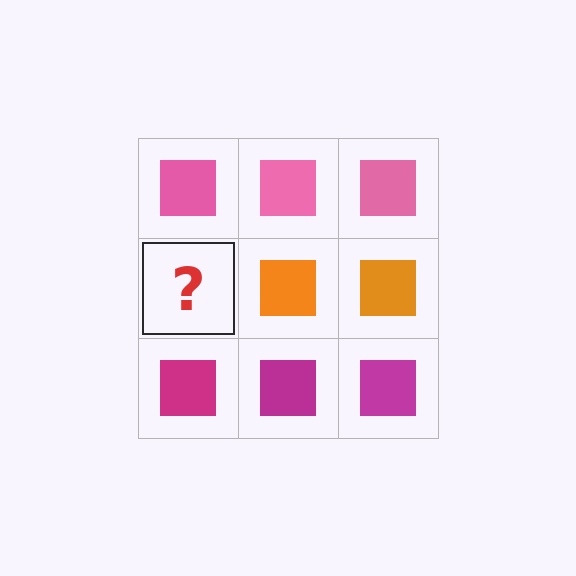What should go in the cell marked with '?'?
The missing cell should contain an orange square.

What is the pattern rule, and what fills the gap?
The rule is that each row has a consistent color. The gap should be filled with an orange square.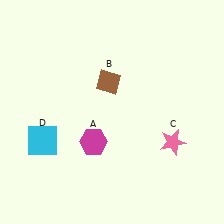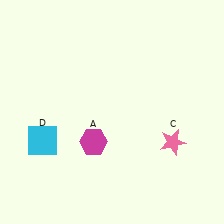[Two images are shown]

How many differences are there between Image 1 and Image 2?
There is 1 difference between the two images.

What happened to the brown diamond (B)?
The brown diamond (B) was removed in Image 2. It was in the top-left area of Image 1.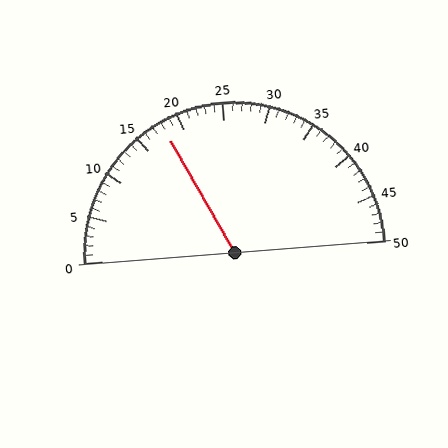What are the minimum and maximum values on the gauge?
The gauge ranges from 0 to 50.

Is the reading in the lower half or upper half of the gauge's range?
The reading is in the lower half of the range (0 to 50).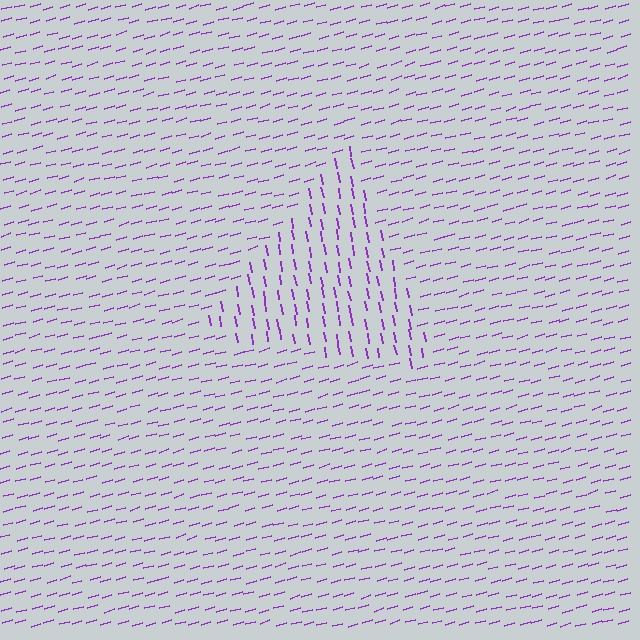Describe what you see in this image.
The image is filled with small purple line segments. A triangle region in the image has lines oriented differently from the surrounding lines, creating a visible texture boundary.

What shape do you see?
I see a triangle.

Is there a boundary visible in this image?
Yes, there is a texture boundary formed by a change in line orientation.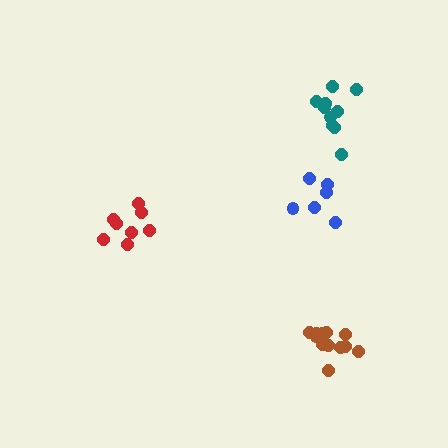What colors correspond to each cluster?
The clusters are colored: blue, brown, red, teal.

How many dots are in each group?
Group 1: 6 dots, Group 2: 12 dots, Group 3: 8 dots, Group 4: 10 dots (36 total).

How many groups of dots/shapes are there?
There are 4 groups.